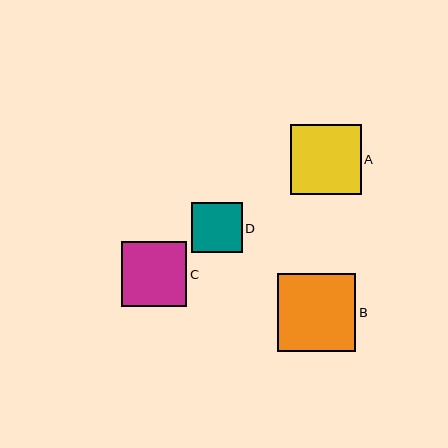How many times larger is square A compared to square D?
Square A is approximately 1.4 times the size of square D.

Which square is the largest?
Square B is the largest with a size of approximately 78 pixels.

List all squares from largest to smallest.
From largest to smallest: B, A, C, D.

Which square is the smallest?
Square D is the smallest with a size of approximately 50 pixels.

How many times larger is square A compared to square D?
Square A is approximately 1.4 times the size of square D.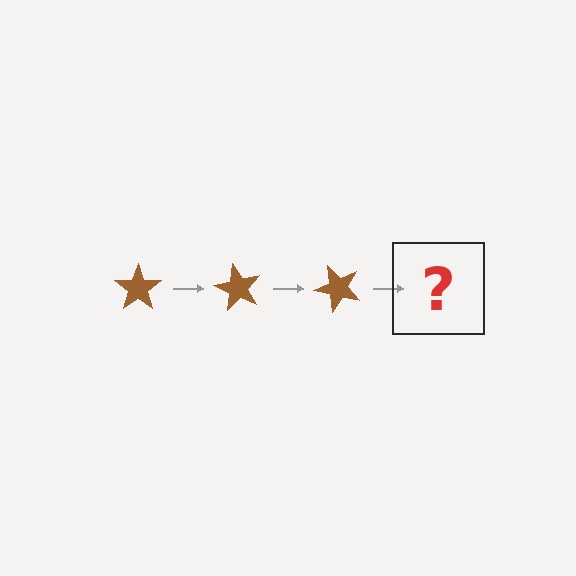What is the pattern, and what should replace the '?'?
The pattern is that the star rotates 60 degrees each step. The '?' should be a brown star rotated 180 degrees.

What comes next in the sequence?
The next element should be a brown star rotated 180 degrees.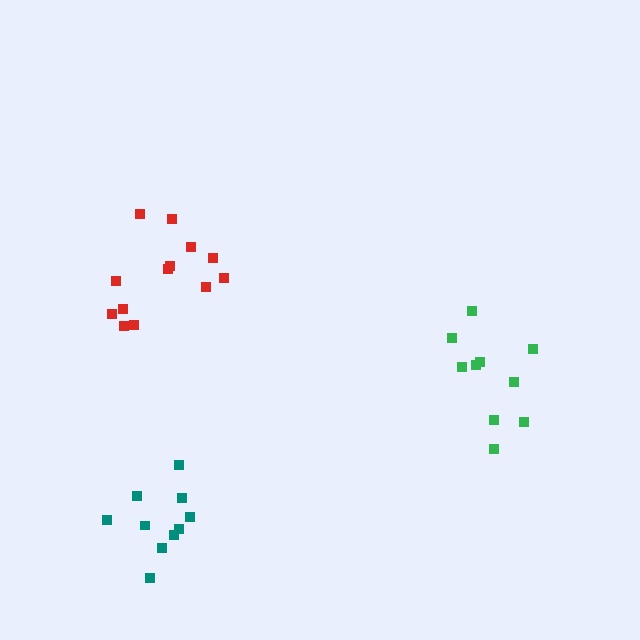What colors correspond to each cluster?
The clusters are colored: red, teal, green.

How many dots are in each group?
Group 1: 13 dots, Group 2: 10 dots, Group 3: 10 dots (33 total).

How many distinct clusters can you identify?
There are 3 distinct clusters.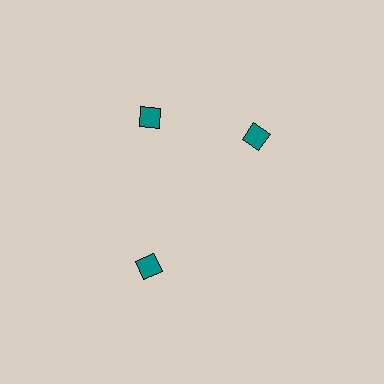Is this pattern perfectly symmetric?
No. The 3 teal diamonds are arranged in a ring, but one element near the 3 o'clock position is rotated out of alignment along the ring, breaking the 3-fold rotational symmetry.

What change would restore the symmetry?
The symmetry would be restored by rotating it back into even spacing with its neighbors so that all 3 diamonds sit at equal angles and equal distance from the center.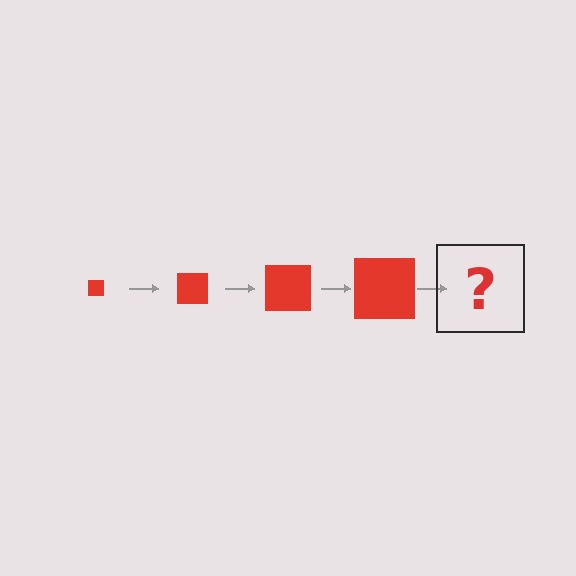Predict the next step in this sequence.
The next step is a red square, larger than the previous one.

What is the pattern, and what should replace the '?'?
The pattern is that the square gets progressively larger each step. The '?' should be a red square, larger than the previous one.